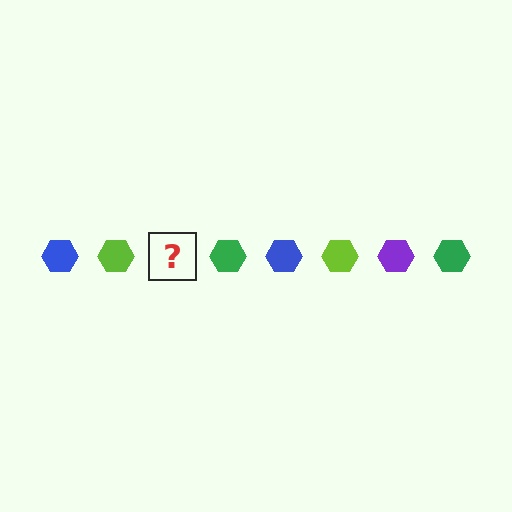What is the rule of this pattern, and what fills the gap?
The rule is that the pattern cycles through blue, lime, purple, green hexagons. The gap should be filled with a purple hexagon.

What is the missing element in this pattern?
The missing element is a purple hexagon.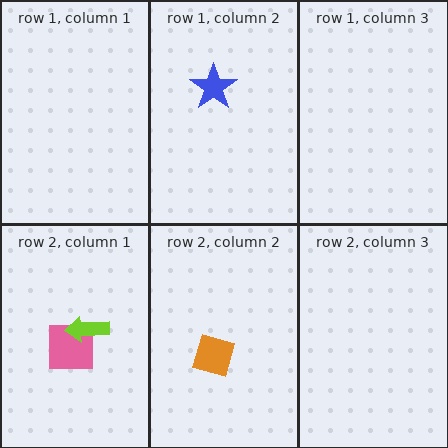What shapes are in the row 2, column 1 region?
The pink square, the lime arrow.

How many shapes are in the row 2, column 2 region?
1.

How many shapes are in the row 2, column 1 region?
2.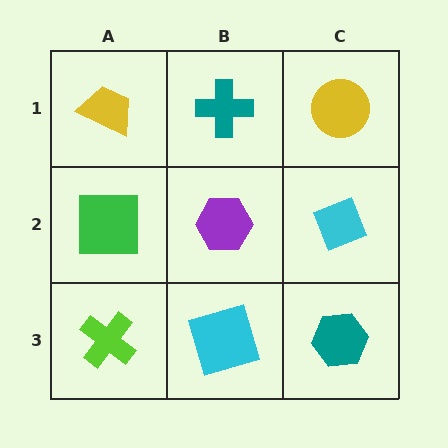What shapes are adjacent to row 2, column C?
A yellow circle (row 1, column C), a teal hexagon (row 3, column C), a purple hexagon (row 2, column B).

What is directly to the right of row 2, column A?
A purple hexagon.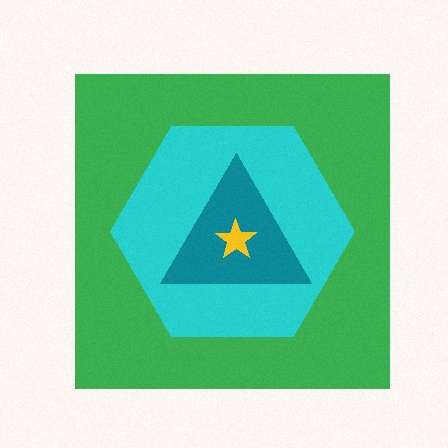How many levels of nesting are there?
4.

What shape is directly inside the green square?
The cyan hexagon.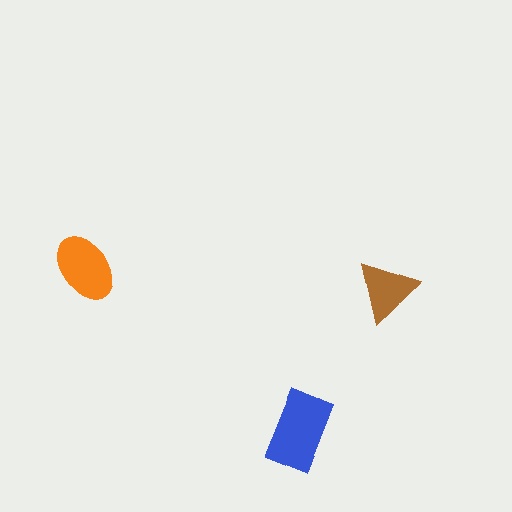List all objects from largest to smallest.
The blue rectangle, the orange ellipse, the brown triangle.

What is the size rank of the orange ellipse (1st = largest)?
2nd.